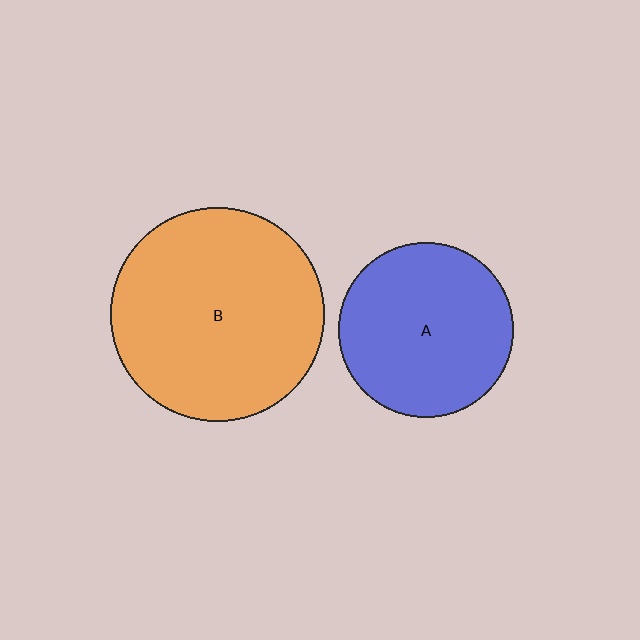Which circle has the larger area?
Circle B (orange).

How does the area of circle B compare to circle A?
Approximately 1.5 times.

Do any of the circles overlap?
No, none of the circles overlap.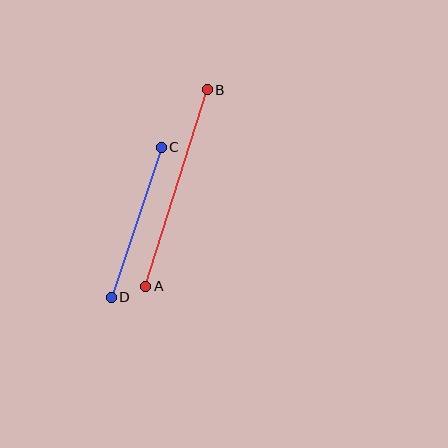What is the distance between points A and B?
The distance is approximately 206 pixels.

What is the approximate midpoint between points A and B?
The midpoint is at approximately (177, 188) pixels.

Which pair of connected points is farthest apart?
Points A and B are farthest apart.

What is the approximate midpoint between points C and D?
The midpoint is at approximately (136, 222) pixels.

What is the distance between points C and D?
The distance is approximately 158 pixels.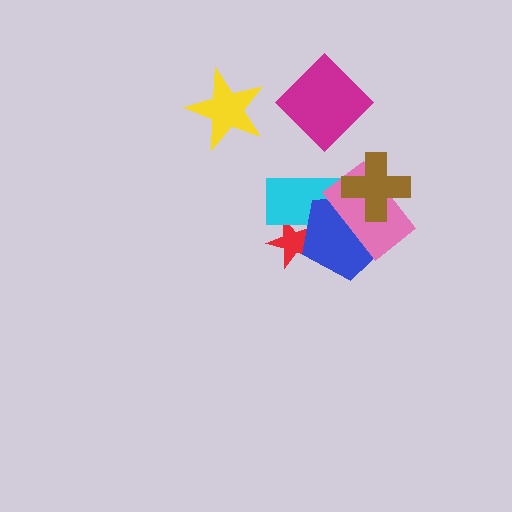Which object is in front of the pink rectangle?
The brown cross is in front of the pink rectangle.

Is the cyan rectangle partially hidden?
Yes, it is partially covered by another shape.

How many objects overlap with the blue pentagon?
4 objects overlap with the blue pentagon.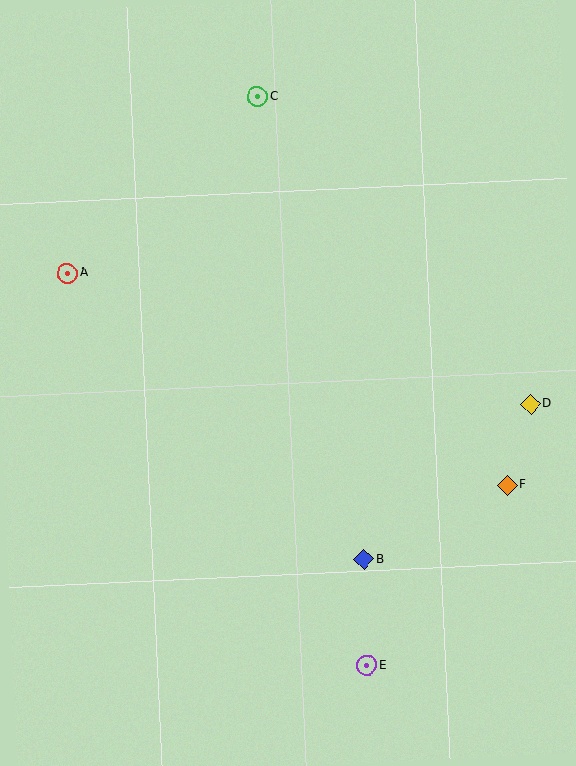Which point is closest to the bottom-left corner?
Point E is closest to the bottom-left corner.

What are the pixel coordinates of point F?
Point F is at (507, 485).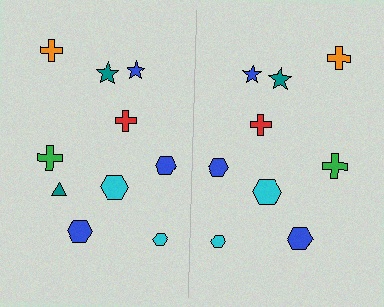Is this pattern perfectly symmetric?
No, the pattern is not perfectly symmetric. A teal triangle is missing from the right side.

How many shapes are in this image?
There are 19 shapes in this image.